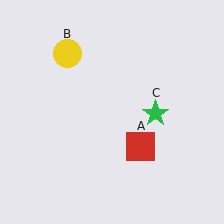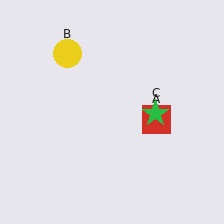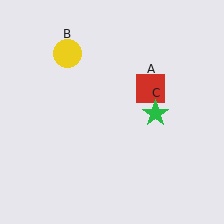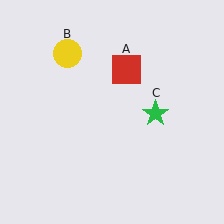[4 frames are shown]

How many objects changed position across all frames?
1 object changed position: red square (object A).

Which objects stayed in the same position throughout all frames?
Yellow circle (object B) and green star (object C) remained stationary.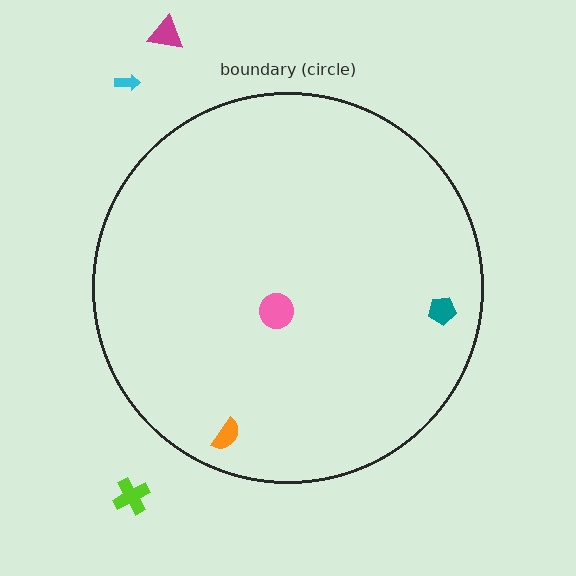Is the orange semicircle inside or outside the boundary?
Inside.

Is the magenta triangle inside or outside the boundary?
Outside.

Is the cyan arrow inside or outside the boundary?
Outside.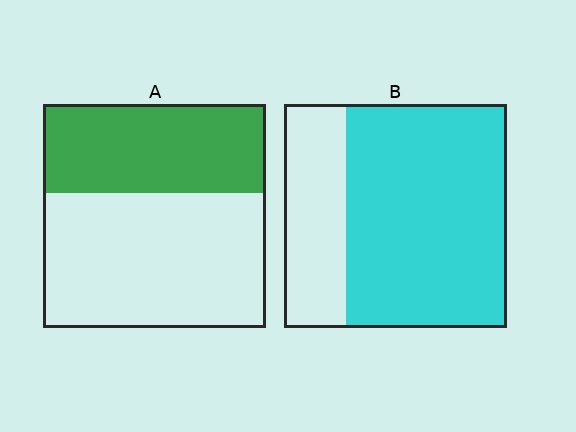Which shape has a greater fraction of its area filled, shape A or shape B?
Shape B.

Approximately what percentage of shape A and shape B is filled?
A is approximately 40% and B is approximately 70%.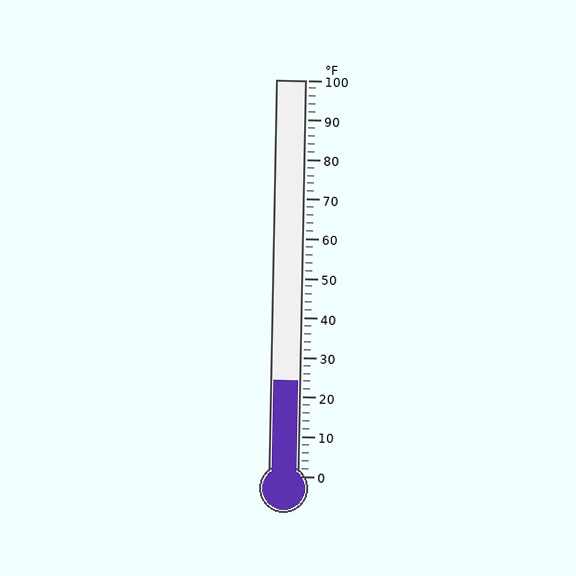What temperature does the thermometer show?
The thermometer shows approximately 24°F.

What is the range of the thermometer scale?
The thermometer scale ranges from 0°F to 100°F.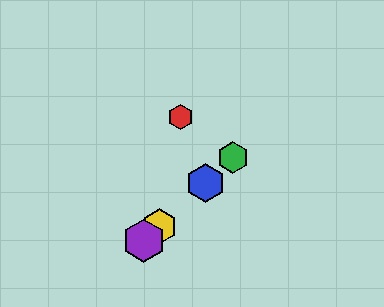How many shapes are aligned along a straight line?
4 shapes (the blue hexagon, the green hexagon, the yellow hexagon, the purple hexagon) are aligned along a straight line.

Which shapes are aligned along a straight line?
The blue hexagon, the green hexagon, the yellow hexagon, the purple hexagon are aligned along a straight line.